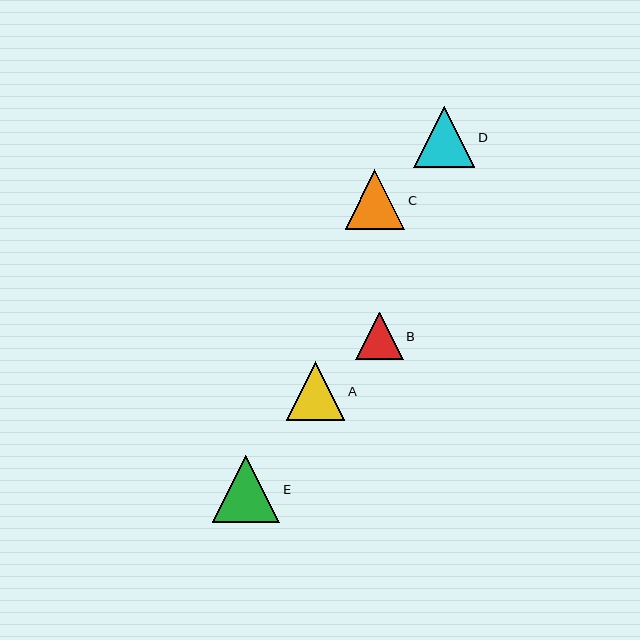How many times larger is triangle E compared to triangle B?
Triangle E is approximately 1.4 times the size of triangle B.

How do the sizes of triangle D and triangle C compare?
Triangle D and triangle C are approximately the same size.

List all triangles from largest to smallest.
From largest to smallest: E, D, C, A, B.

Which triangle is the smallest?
Triangle B is the smallest with a size of approximately 47 pixels.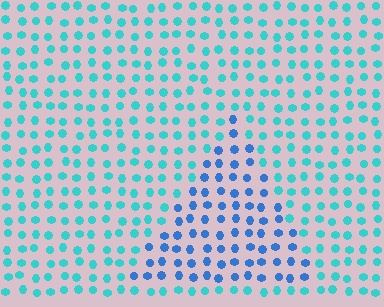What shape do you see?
I see a triangle.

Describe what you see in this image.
The image is filled with small cyan elements in a uniform arrangement. A triangle-shaped region is visible where the elements are tinted to a slightly different hue, forming a subtle color boundary.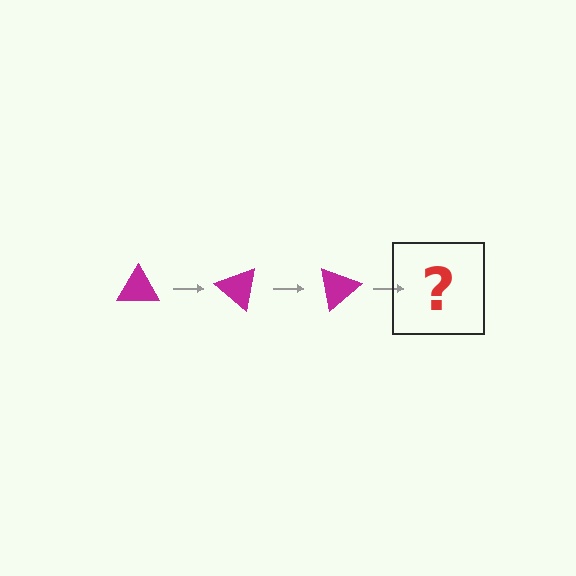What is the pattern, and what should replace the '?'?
The pattern is that the triangle rotates 40 degrees each step. The '?' should be a magenta triangle rotated 120 degrees.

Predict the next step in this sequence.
The next step is a magenta triangle rotated 120 degrees.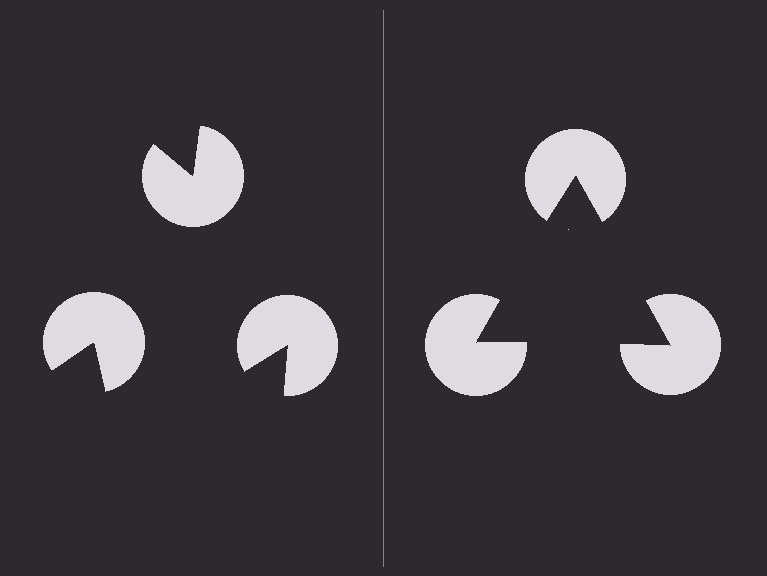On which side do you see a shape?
An illusory triangle appears on the right side. On the left side the wedge cuts are rotated, so no coherent shape forms.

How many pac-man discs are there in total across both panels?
6 — 3 on each side.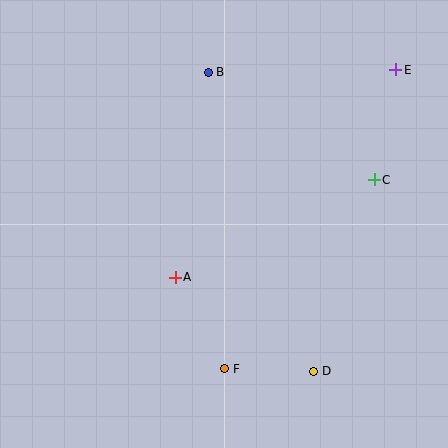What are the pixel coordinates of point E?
Point E is at (396, 70).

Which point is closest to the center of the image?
Point A at (175, 277) is closest to the center.